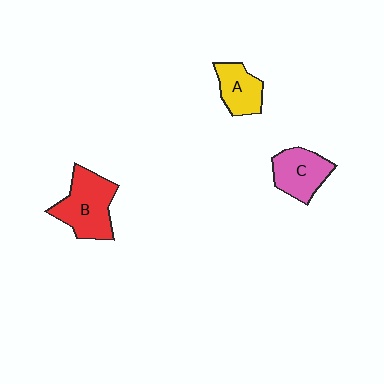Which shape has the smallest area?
Shape A (yellow).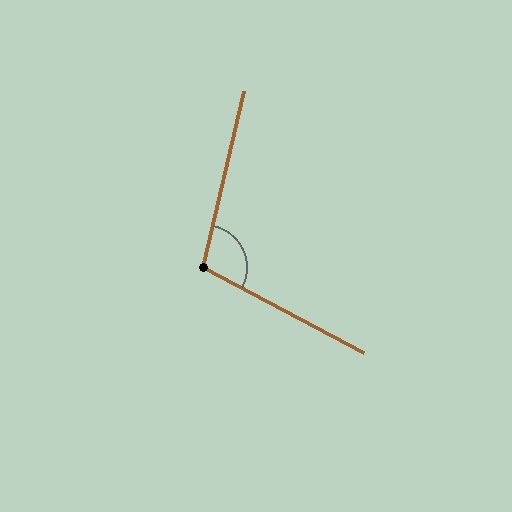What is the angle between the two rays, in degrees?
Approximately 105 degrees.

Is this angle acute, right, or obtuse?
It is obtuse.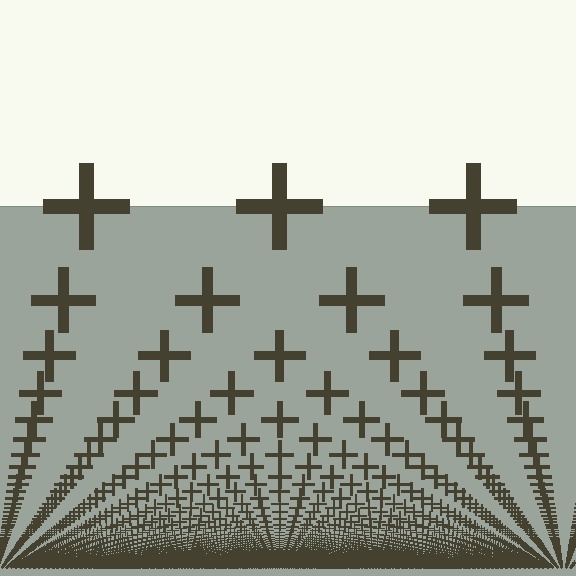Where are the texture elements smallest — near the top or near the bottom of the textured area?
Near the bottom.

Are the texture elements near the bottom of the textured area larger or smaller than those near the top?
Smaller. The gradient is inverted — elements near the bottom are smaller and denser.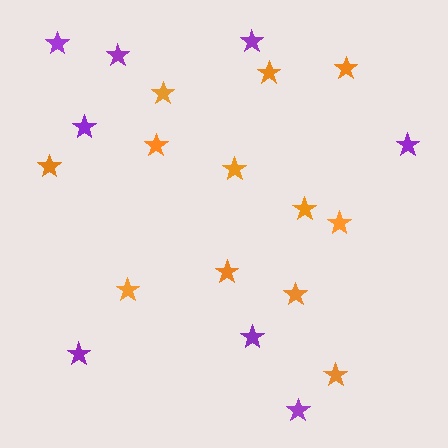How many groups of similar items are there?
There are 2 groups: one group of orange stars (12) and one group of purple stars (8).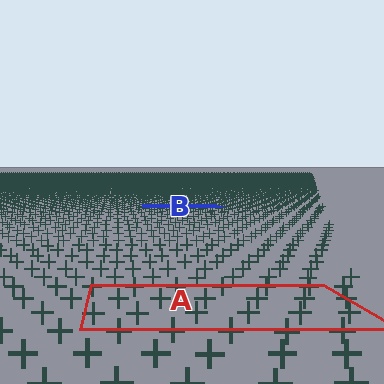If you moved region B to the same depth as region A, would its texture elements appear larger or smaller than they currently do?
They would appear larger. At a closer depth, the same texture elements are projected at a bigger on-screen size.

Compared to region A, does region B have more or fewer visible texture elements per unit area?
Region B has more texture elements per unit area — they are packed more densely because it is farther away.